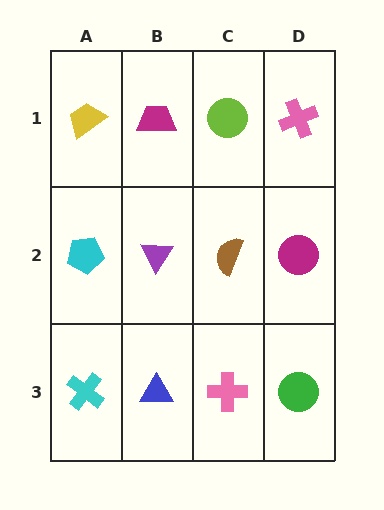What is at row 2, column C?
A brown semicircle.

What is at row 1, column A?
A yellow trapezoid.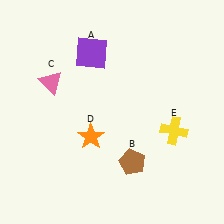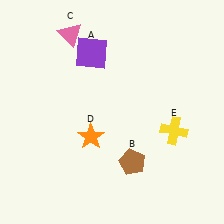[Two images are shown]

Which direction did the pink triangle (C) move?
The pink triangle (C) moved up.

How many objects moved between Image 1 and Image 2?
1 object moved between the two images.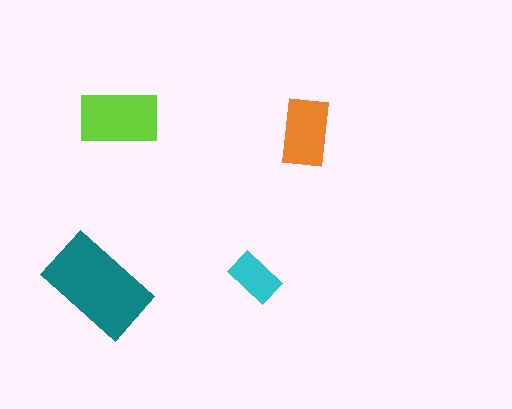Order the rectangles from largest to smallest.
the teal one, the lime one, the orange one, the cyan one.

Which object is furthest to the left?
The teal rectangle is leftmost.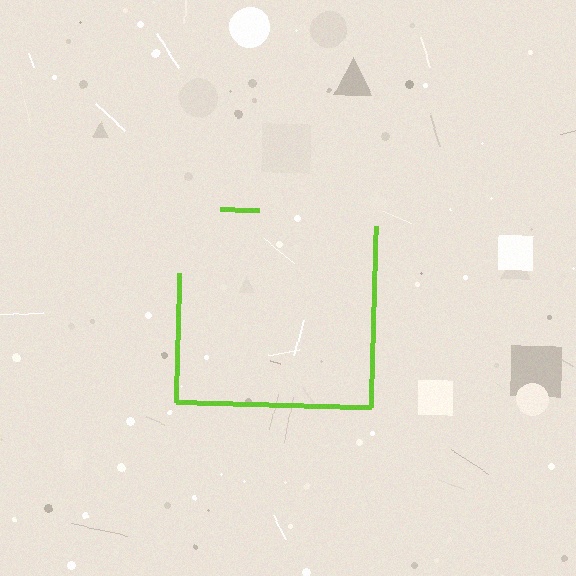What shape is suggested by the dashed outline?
The dashed outline suggests a square.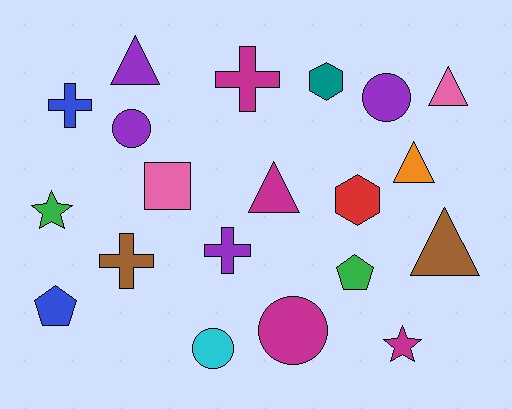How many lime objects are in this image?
There are no lime objects.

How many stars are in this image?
There are 2 stars.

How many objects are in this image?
There are 20 objects.